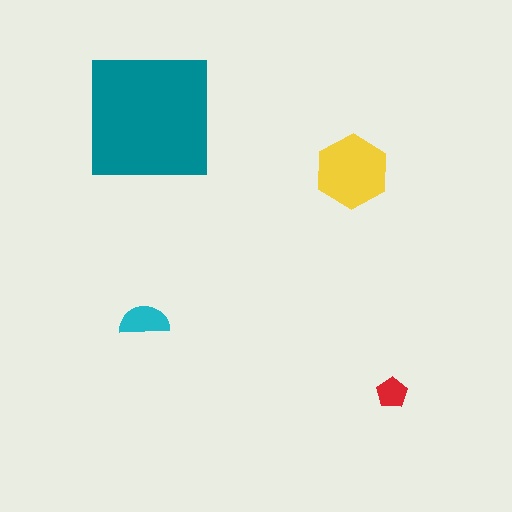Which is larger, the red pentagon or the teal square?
The teal square.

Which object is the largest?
The teal square.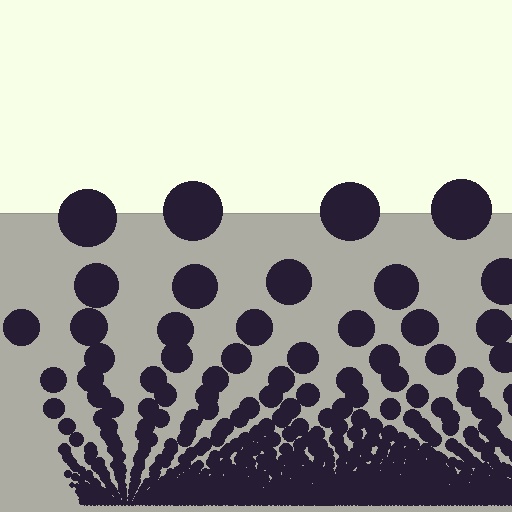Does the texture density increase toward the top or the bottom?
Density increases toward the bottom.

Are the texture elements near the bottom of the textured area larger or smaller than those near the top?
Smaller. The gradient is inverted — elements near the bottom are smaller and denser.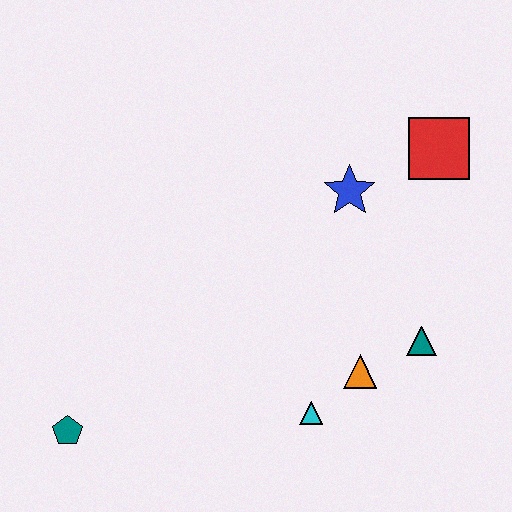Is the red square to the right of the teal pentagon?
Yes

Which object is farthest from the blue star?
The teal pentagon is farthest from the blue star.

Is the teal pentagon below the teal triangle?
Yes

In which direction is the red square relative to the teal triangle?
The red square is above the teal triangle.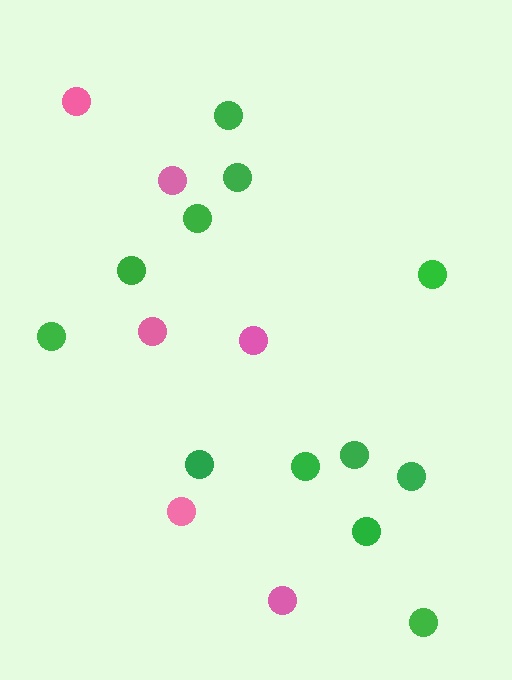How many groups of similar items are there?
There are 2 groups: one group of green circles (12) and one group of pink circles (6).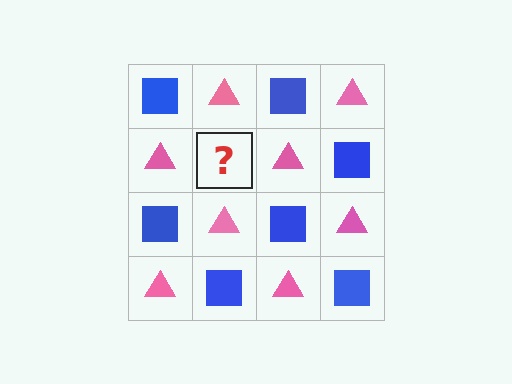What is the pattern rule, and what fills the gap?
The rule is that it alternates blue square and pink triangle in a checkerboard pattern. The gap should be filled with a blue square.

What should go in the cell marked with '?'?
The missing cell should contain a blue square.